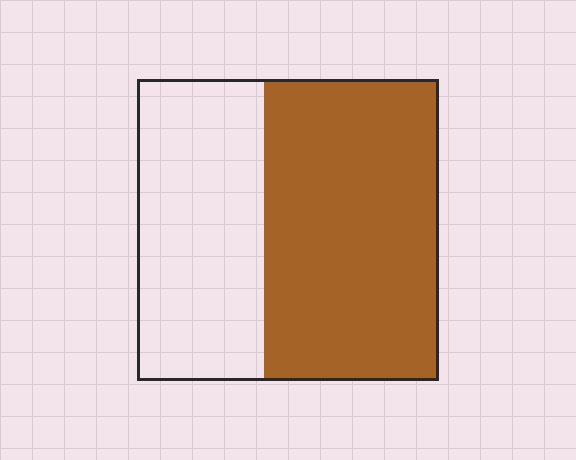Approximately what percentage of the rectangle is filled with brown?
Approximately 60%.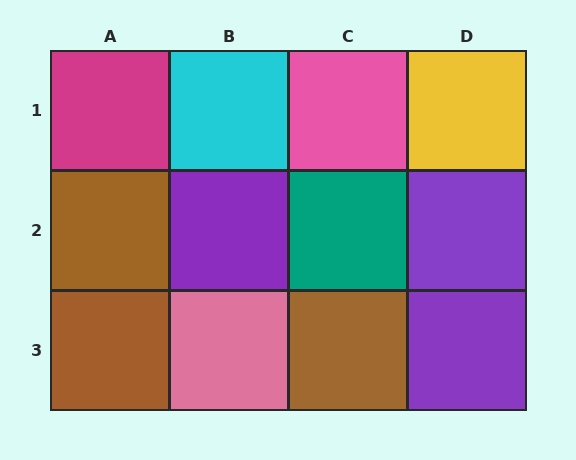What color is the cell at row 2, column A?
Brown.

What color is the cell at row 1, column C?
Pink.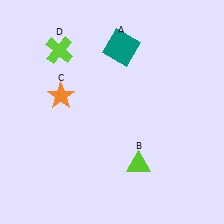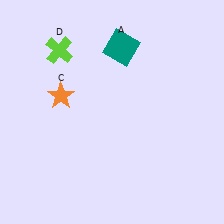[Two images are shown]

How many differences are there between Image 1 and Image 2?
There is 1 difference between the two images.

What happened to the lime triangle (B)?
The lime triangle (B) was removed in Image 2. It was in the bottom-right area of Image 1.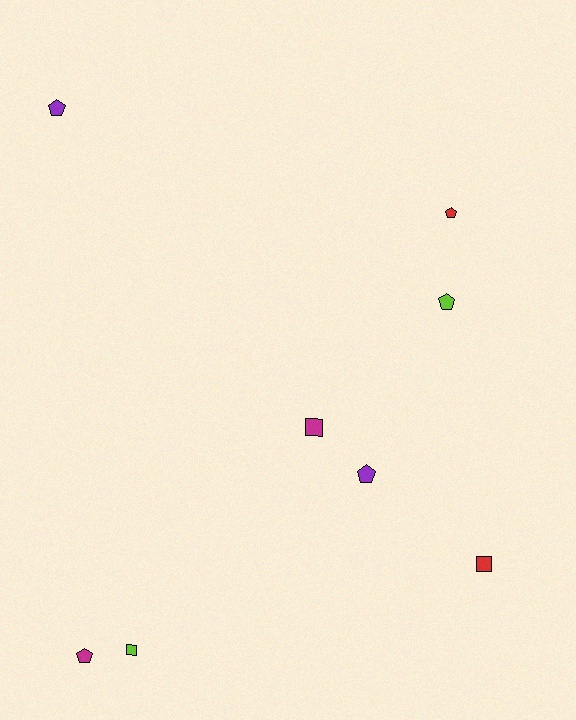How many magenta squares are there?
There is 1 magenta square.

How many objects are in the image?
There are 8 objects.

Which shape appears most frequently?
Pentagon, with 5 objects.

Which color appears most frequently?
Lime, with 2 objects.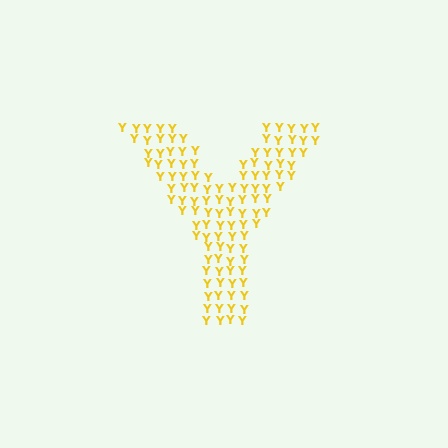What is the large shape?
The large shape is the letter Y.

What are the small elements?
The small elements are letter Y's.